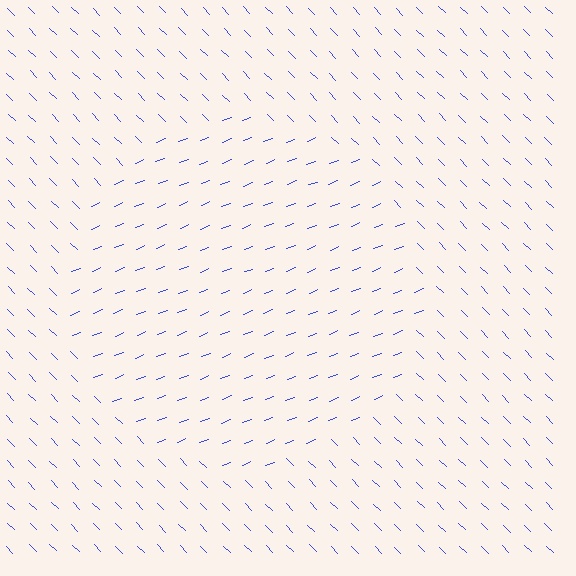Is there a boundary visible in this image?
Yes, there is a texture boundary formed by a change in line orientation.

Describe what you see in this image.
The image is filled with small blue line segments. A circle region in the image has lines oriented differently from the surrounding lines, creating a visible texture boundary.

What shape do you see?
I see a circle.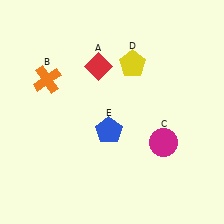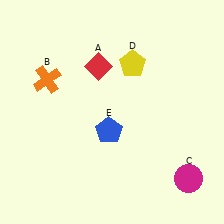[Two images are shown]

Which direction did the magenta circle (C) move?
The magenta circle (C) moved down.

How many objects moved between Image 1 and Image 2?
1 object moved between the two images.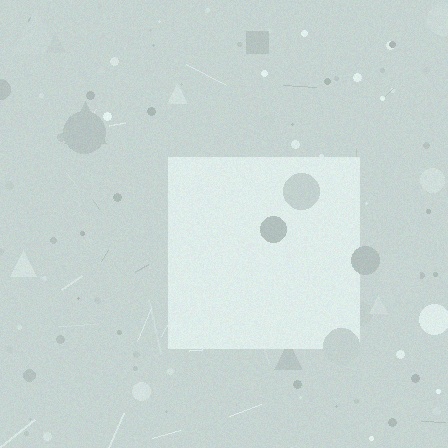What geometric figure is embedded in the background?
A square is embedded in the background.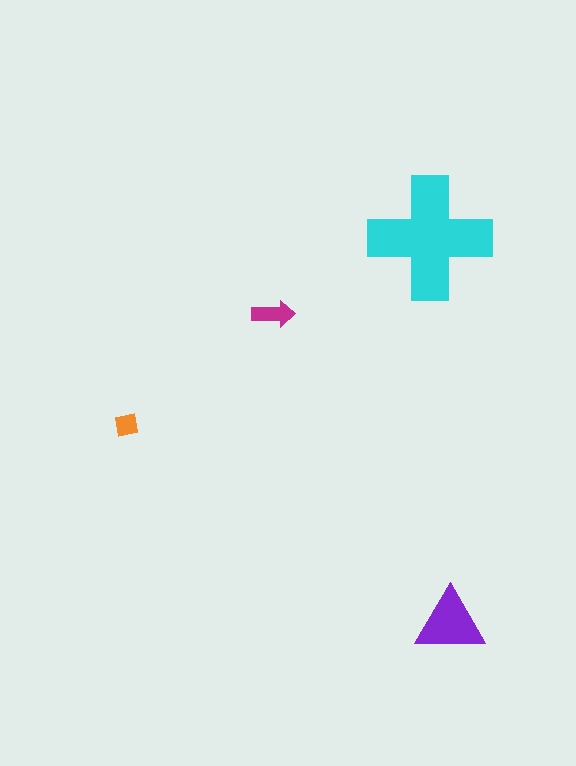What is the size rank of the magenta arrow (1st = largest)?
3rd.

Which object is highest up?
The cyan cross is topmost.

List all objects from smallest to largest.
The orange square, the magenta arrow, the purple triangle, the cyan cross.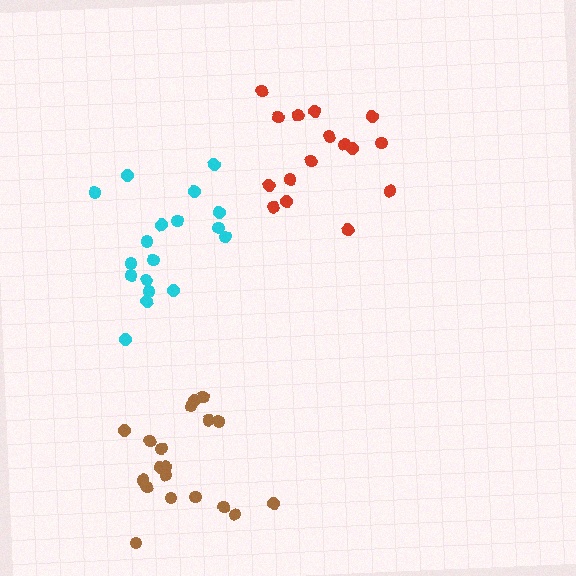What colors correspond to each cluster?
The clusters are colored: cyan, red, brown.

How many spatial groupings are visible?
There are 3 spatial groupings.